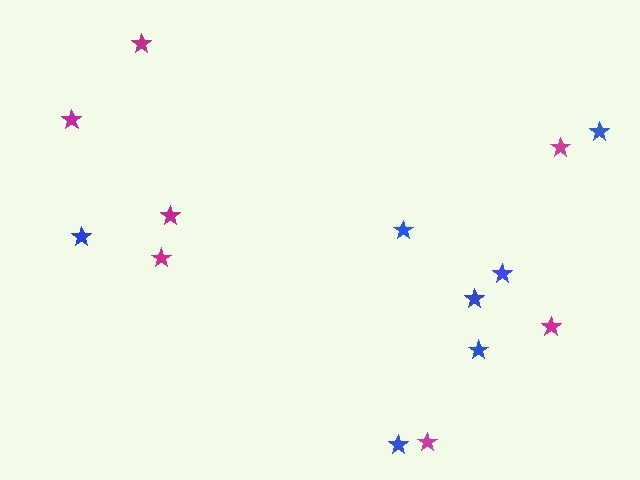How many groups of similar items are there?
There are 2 groups: one group of magenta stars (7) and one group of blue stars (7).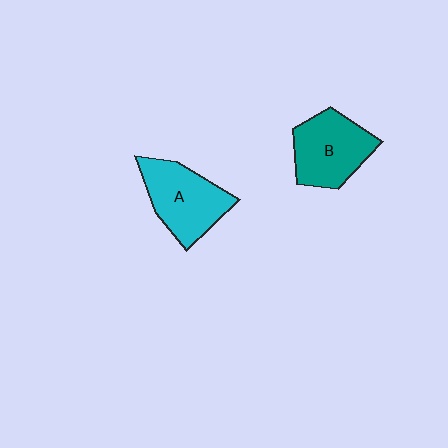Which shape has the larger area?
Shape A (cyan).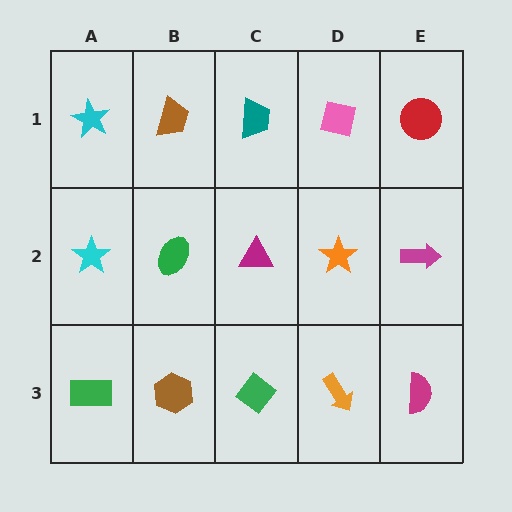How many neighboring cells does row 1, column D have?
3.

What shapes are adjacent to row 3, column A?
A cyan star (row 2, column A), a brown hexagon (row 3, column B).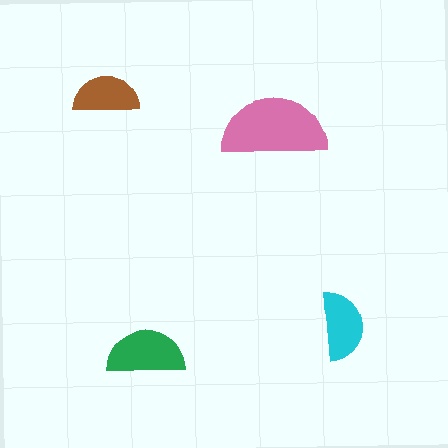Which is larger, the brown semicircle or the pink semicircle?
The pink one.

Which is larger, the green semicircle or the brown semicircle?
The green one.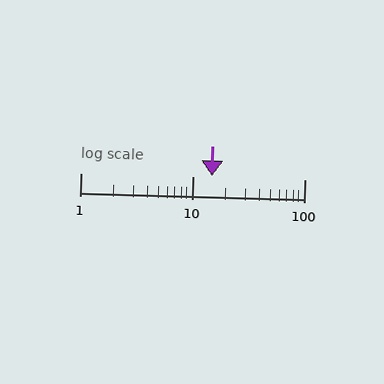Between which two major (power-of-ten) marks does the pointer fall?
The pointer is between 10 and 100.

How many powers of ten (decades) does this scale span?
The scale spans 2 decades, from 1 to 100.